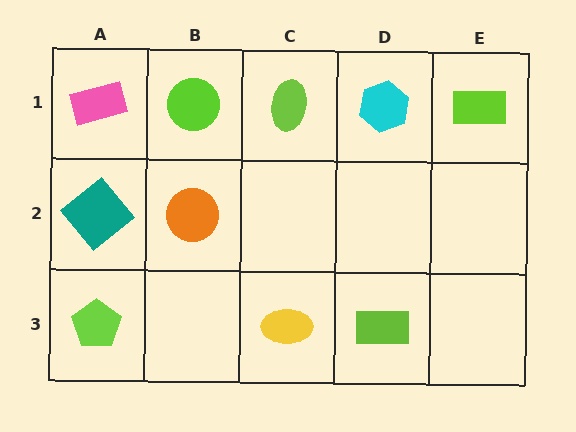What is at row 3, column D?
A lime rectangle.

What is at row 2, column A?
A teal diamond.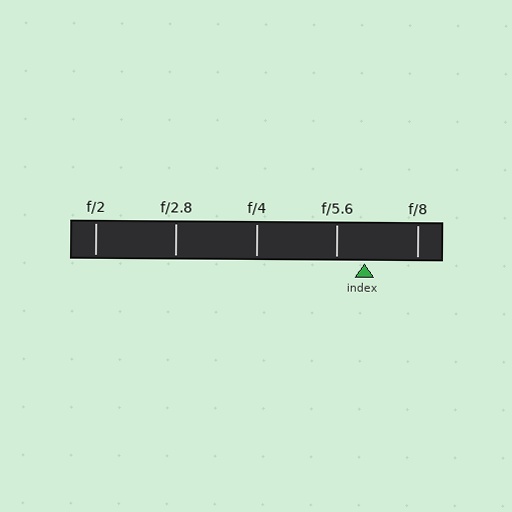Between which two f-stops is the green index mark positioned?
The index mark is between f/5.6 and f/8.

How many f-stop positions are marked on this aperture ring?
There are 5 f-stop positions marked.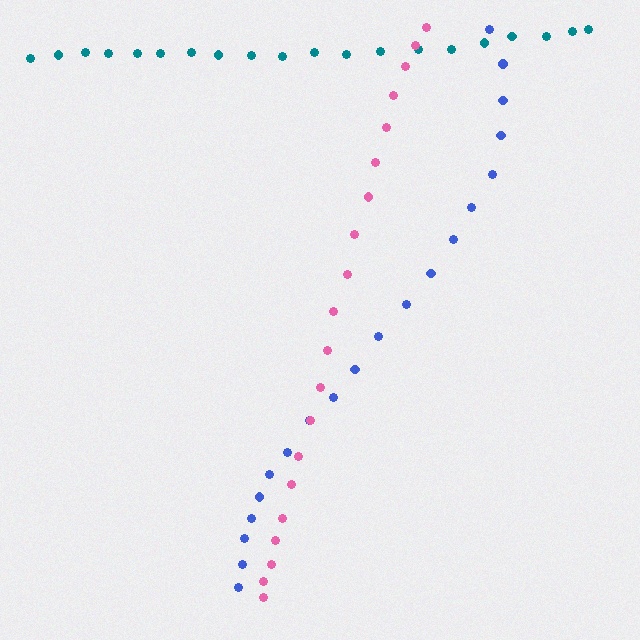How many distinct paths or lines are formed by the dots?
There are 3 distinct paths.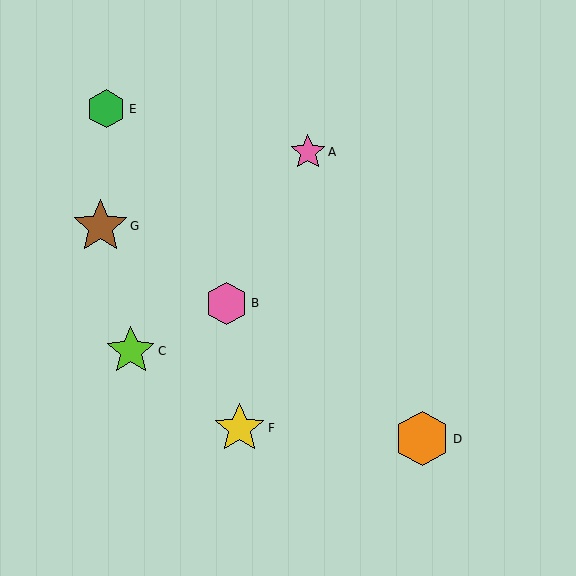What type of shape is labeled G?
Shape G is a brown star.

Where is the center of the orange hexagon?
The center of the orange hexagon is at (422, 439).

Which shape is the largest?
The orange hexagon (labeled D) is the largest.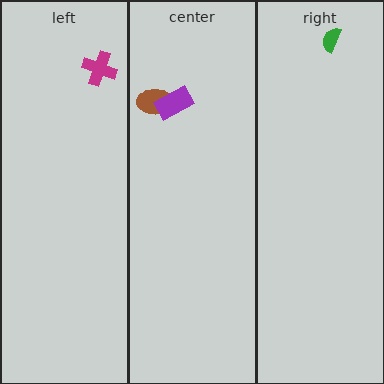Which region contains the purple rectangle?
The center region.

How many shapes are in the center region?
2.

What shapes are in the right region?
The green semicircle.